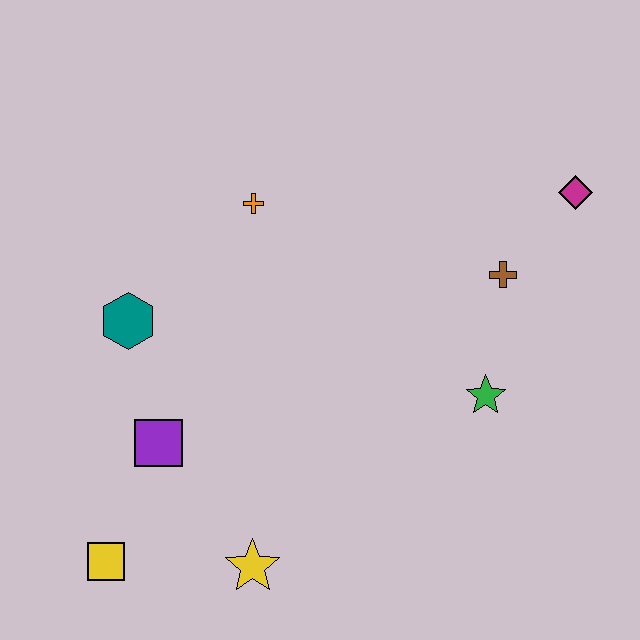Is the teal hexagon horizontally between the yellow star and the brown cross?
No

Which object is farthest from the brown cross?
The yellow square is farthest from the brown cross.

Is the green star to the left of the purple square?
No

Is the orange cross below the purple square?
No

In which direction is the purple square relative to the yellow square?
The purple square is above the yellow square.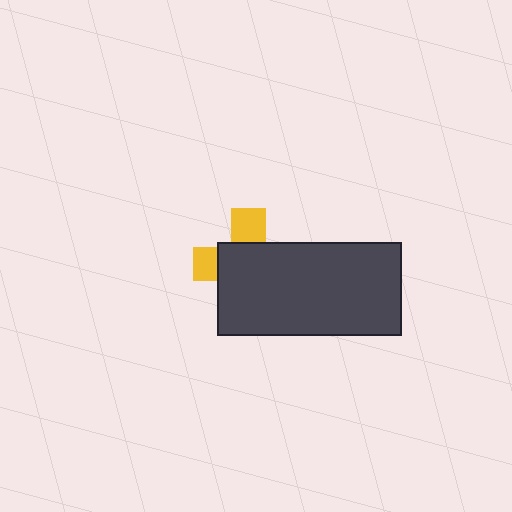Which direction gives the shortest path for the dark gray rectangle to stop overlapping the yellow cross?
Moving toward the lower-right gives the shortest separation.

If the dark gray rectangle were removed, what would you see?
You would see the complete yellow cross.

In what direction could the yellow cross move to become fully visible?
The yellow cross could move toward the upper-left. That would shift it out from behind the dark gray rectangle entirely.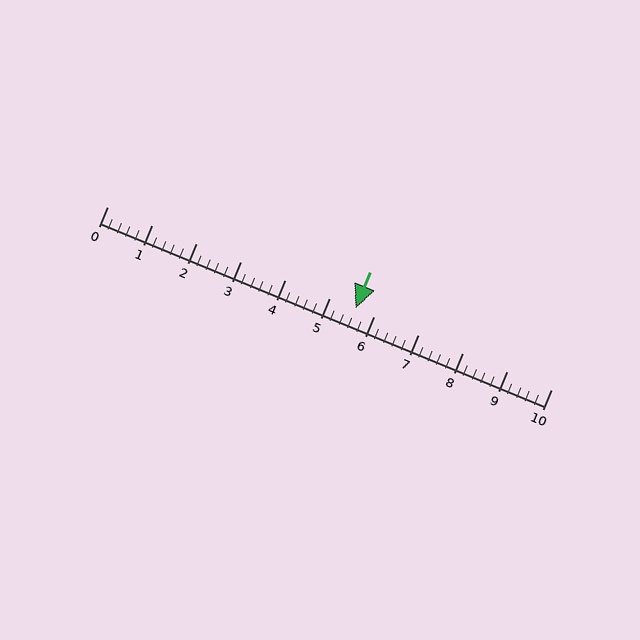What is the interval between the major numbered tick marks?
The major tick marks are spaced 1 units apart.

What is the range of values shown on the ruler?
The ruler shows values from 0 to 10.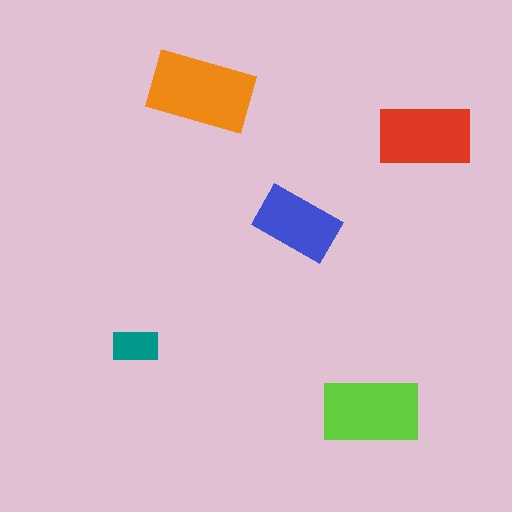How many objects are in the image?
There are 5 objects in the image.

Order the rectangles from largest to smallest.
the orange one, the lime one, the red one, the blue one, the teal one.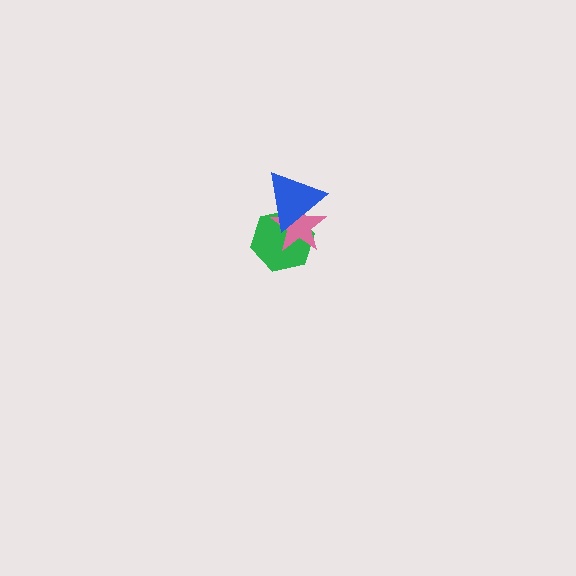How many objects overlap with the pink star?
2 objects overlap with the pink star.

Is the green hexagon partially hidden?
Yes, it is partially covered by another shape.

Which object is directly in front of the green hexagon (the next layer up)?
The pink star is directly in front of the green hexagon.